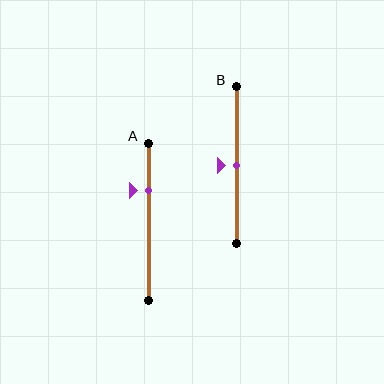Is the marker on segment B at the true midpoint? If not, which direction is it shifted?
Yes, the marker on segment B is at the true midpoint.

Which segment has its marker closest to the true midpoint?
Segment B has its marker closest to the true midpoint.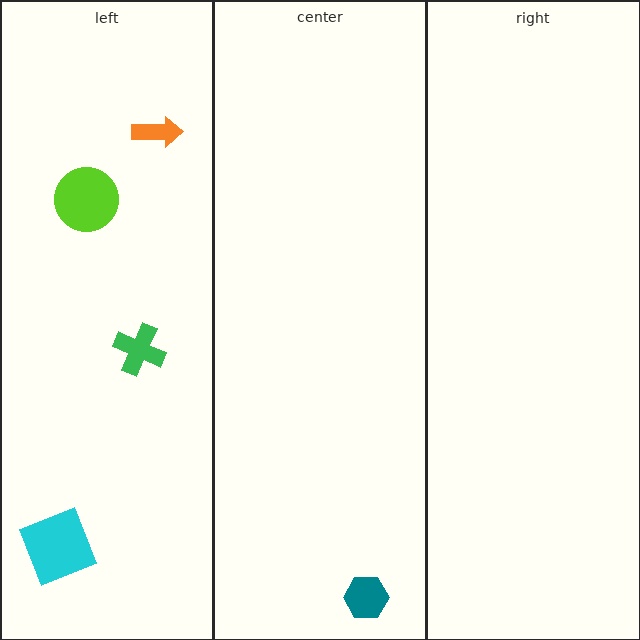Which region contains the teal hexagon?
The center region.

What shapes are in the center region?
The teal hexagon.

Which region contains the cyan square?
The left region.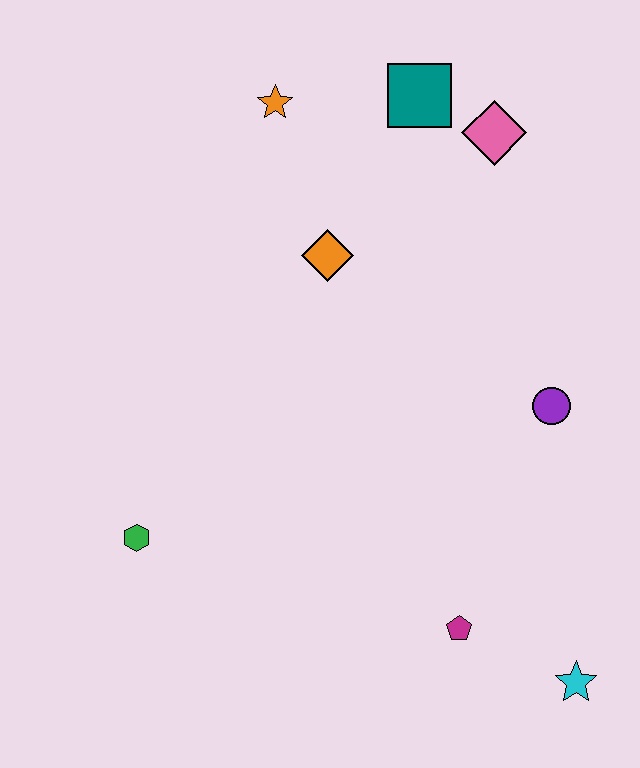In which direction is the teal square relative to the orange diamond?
The teal square is above the orange diamond.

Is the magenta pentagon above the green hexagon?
No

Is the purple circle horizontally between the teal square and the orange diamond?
No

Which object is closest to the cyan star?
The magenta pentagon is closest to the cyan star.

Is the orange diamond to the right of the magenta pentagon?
No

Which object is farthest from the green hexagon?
The pink diamond is farthest from the green hexagon.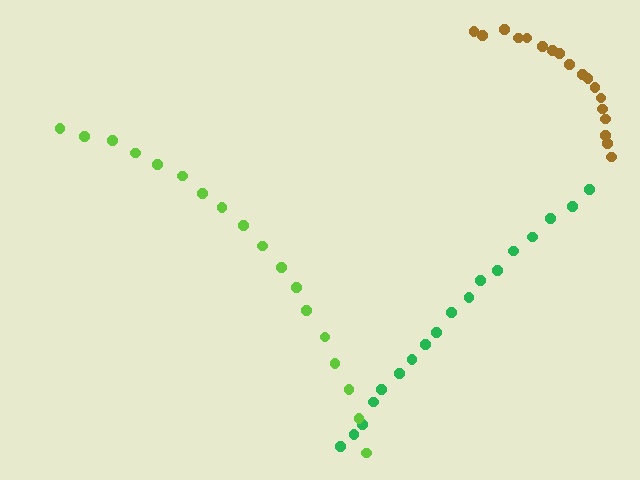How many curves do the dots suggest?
There are 3 distinct paths.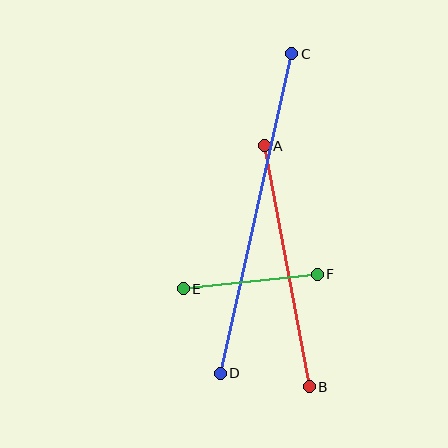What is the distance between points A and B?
The distance is approximately 245 pixels.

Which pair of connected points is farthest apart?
Points C and D are farthest apart.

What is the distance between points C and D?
The distance is approximately 328 pixels.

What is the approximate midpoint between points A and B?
The midpoint is at approximately (287, 266) pixels.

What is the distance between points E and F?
The distance is approximately 135 pixels.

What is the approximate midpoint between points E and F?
The midpoint is at approximately (250, 281) pixels.